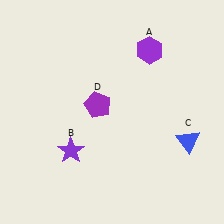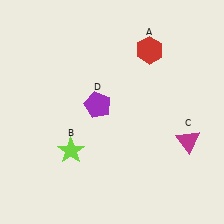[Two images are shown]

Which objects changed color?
A changed from purple to red. B changed from purple to lime. C changed from blue to magenta.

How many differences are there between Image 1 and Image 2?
There are 3 differences between the two images.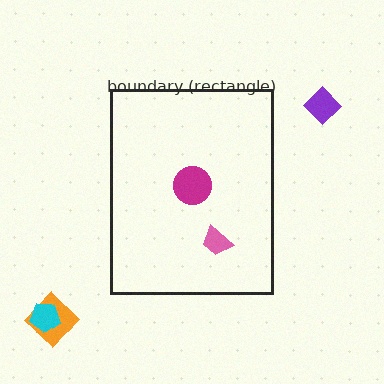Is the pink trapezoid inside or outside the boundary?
Inside.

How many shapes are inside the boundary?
2 inside, 3 outside.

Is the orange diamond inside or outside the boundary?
Outside.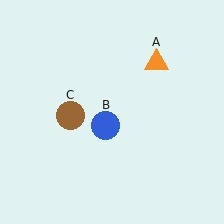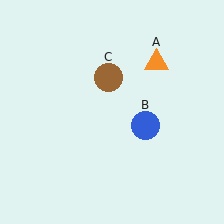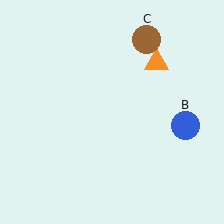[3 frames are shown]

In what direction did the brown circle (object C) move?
The brown circle (object C) moved up and to the right.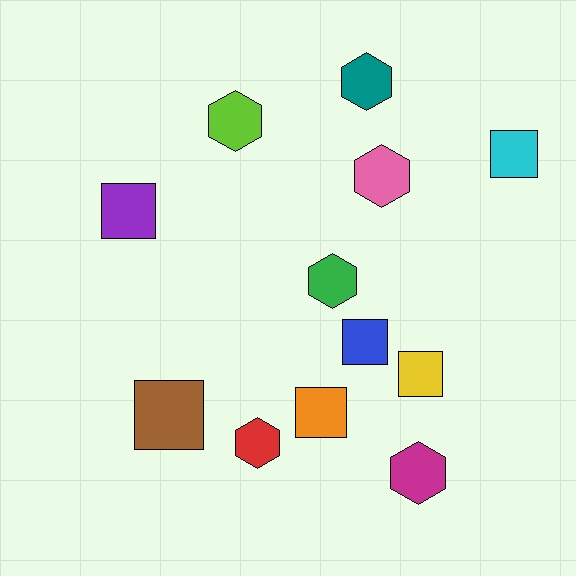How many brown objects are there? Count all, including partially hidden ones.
There is 1 brown object.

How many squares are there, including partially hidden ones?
There are 6 squares.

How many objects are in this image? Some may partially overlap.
There are 12 objects.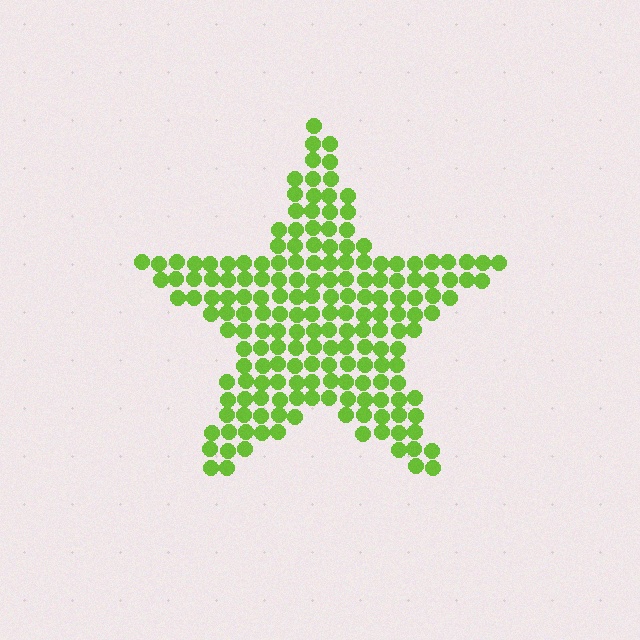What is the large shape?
The large shape is a star.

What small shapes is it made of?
It is made of small circles.